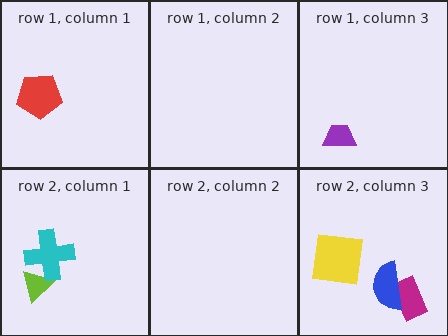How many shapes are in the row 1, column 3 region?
1.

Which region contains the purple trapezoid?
The row 1, column 3 region.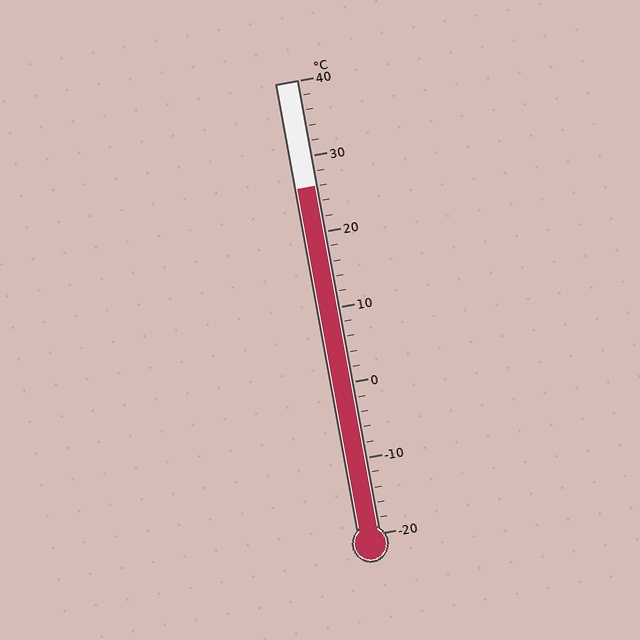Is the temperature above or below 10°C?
The temperature is above 10°C.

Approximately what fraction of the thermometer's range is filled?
The thermometer is filled to approximately 75% of its range.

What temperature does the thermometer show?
The thermometer shows approximately 26°C.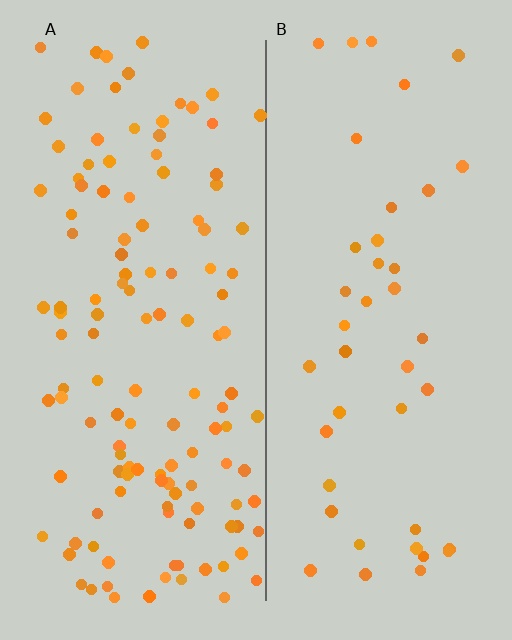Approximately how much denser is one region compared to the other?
Approximately 3.0× — region A over region B.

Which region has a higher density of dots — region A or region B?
A (the left).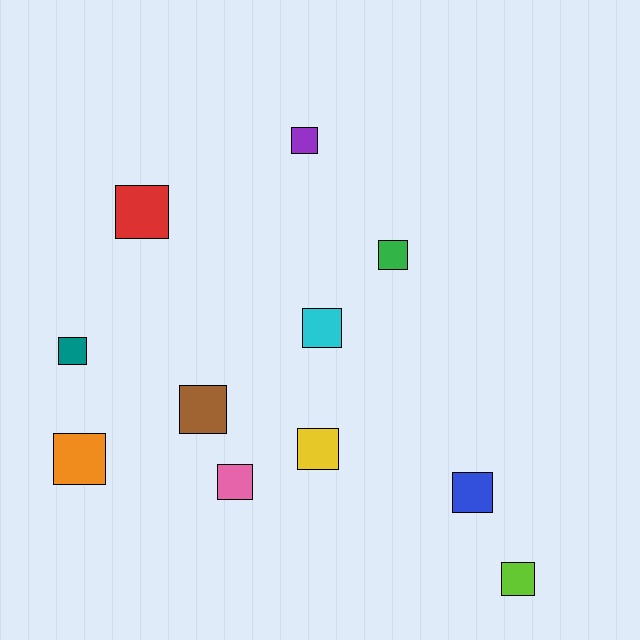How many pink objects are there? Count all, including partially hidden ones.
There is 1 pink object.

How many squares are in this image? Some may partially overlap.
There are 11 squares.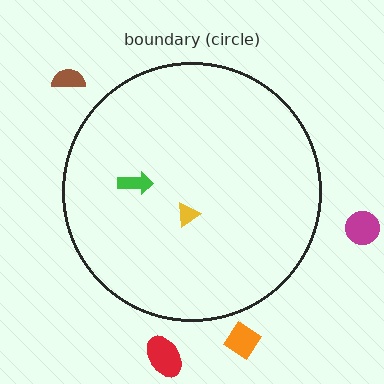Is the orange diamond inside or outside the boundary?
Outside.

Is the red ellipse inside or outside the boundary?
Outside.